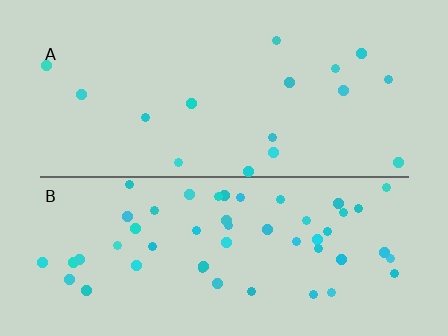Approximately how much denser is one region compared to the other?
Approximately 3.2× — region B over region A.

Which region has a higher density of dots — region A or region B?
B (the bottom).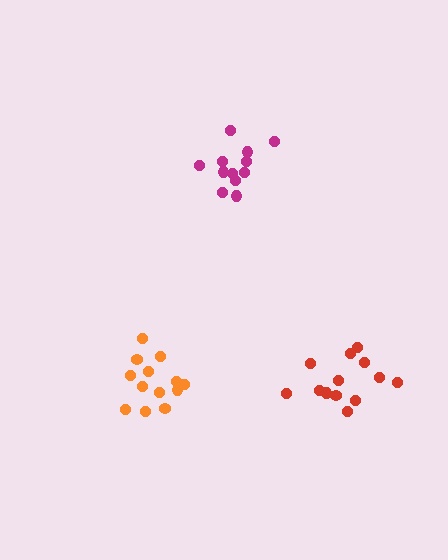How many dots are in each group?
Group 1: 13 dots, Group 2: 12 dots, Group 3: 13 dots (38 total).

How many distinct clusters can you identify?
There are 3 distinct clusters.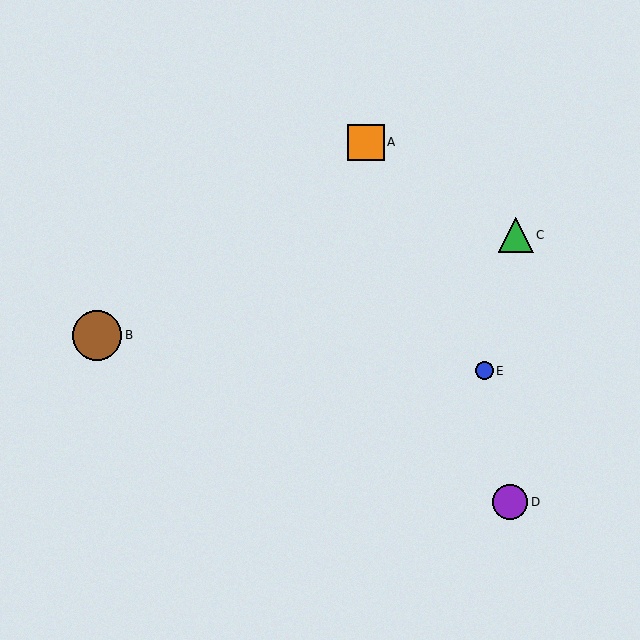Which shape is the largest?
The brown circle (labeled B) is the largest.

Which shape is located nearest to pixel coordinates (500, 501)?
The purple circle (labeled D) at (510, 502) is nearest to that location.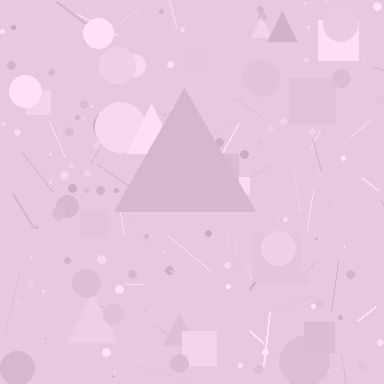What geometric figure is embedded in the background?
A triangle is embedded in the background.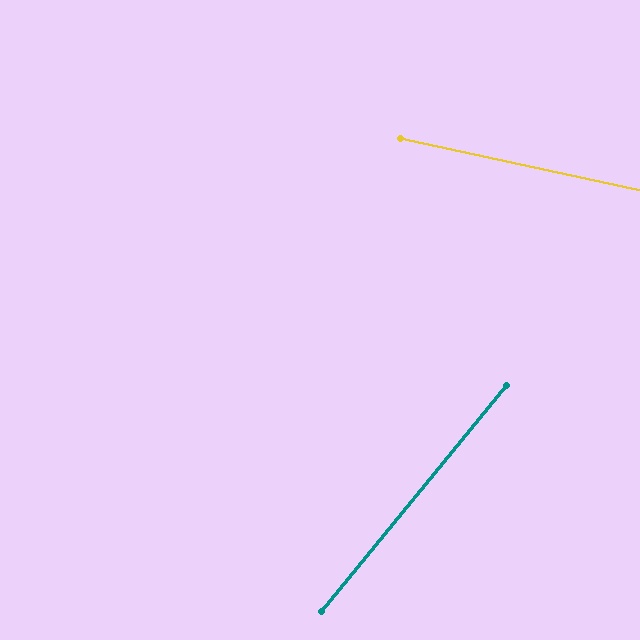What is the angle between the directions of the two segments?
Approximately 63 degrees.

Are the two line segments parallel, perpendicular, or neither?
Neither parallel nor perpendicular — they differ by about 63°.